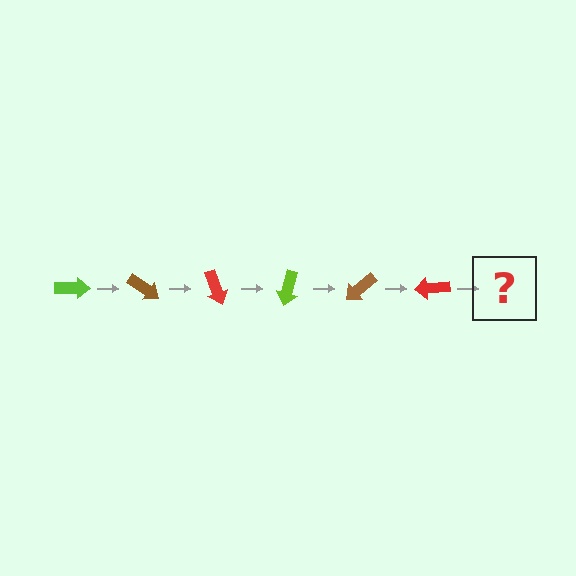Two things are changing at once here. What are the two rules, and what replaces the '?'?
The two rules are that it rotates 35 degrees each step and the color cycles through lime, brown, and red. The '?' should be a lime arrow, rotated 210 degrees from the start.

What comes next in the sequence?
The next element should be a lime arrow, rotated 210 degrees from the start.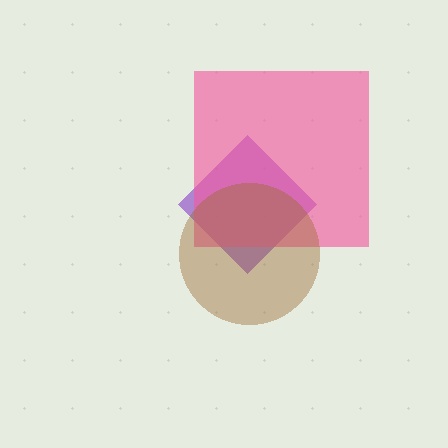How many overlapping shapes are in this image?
There are 3 overlapping shapes in the image.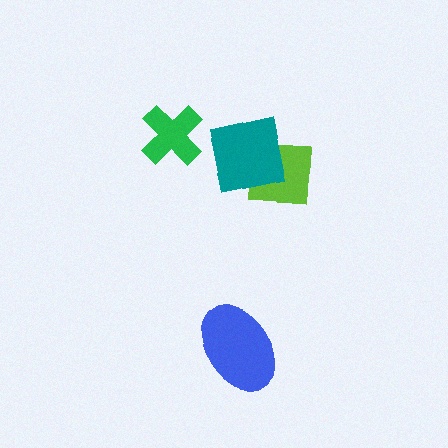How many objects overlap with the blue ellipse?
0 objects overlap with the blue ellipse.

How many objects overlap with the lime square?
1 object overlaps with the lime square.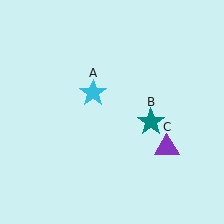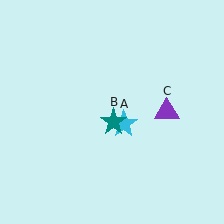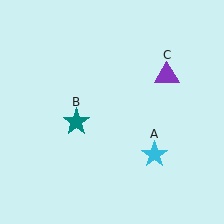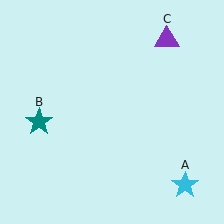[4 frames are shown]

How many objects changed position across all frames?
3 objects changed position: cyan star (object A), teal star (object B), purple triangle (object C).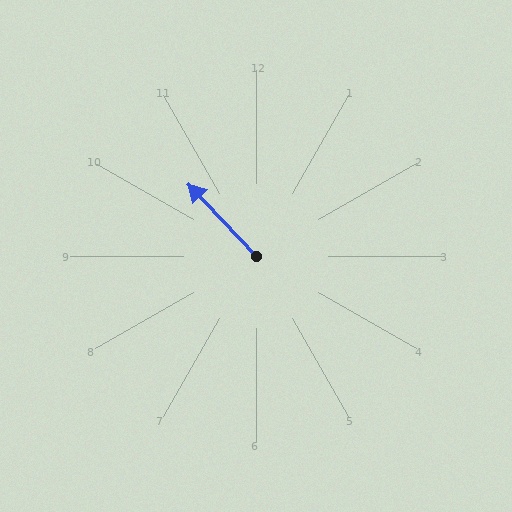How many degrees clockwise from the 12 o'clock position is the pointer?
Approximately 317 degrees.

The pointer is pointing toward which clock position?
Roughly 11 o'clock.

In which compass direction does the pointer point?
Northwest.